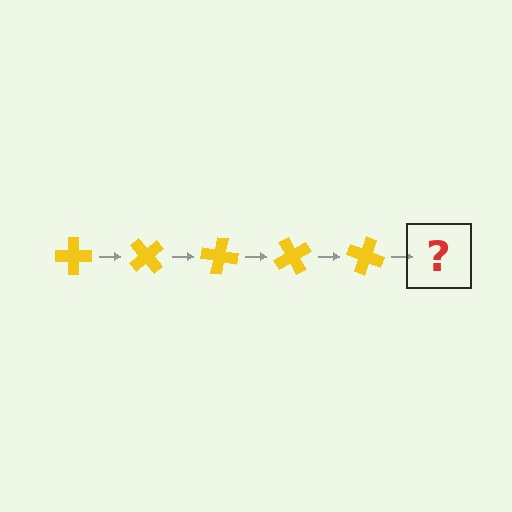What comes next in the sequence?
The next element should be a yellow cross rotated 250 degrees.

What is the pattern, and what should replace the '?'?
The pattern is that the cross rotates 50 degrees each step. The '?' should be a yellow cross rotated 250 degrees.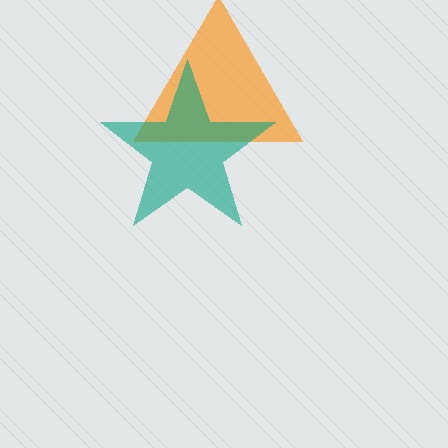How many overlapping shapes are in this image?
There are 2 overlapping shapes in the image.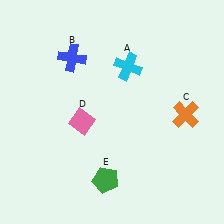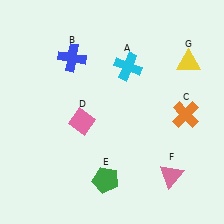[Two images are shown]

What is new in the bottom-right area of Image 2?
A pink triangle (F) was added in the bottom-right area of Image 2.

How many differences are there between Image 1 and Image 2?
There are 2 differences between the two images.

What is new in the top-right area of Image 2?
A yellow triangle (G) was added in the top-right area of Image 2.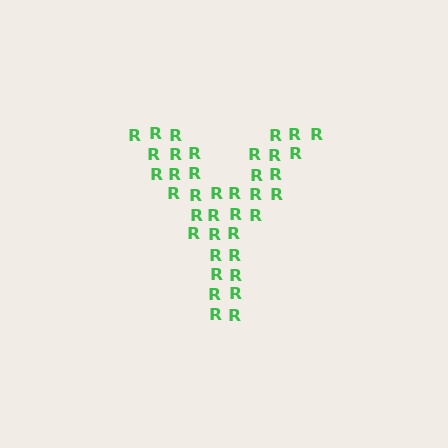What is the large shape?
The large shape is the letter Y.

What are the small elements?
The small elements are letter R's.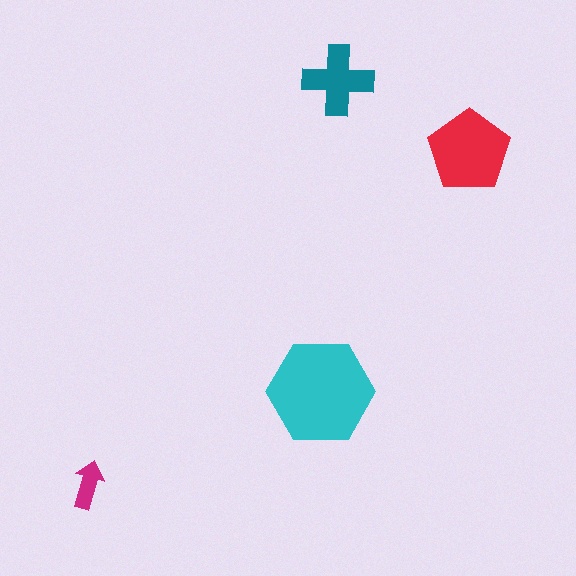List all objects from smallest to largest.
The magenta arrow, the teal cross, the red pentagon, the cyan hexagon.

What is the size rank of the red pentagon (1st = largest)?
2nd.